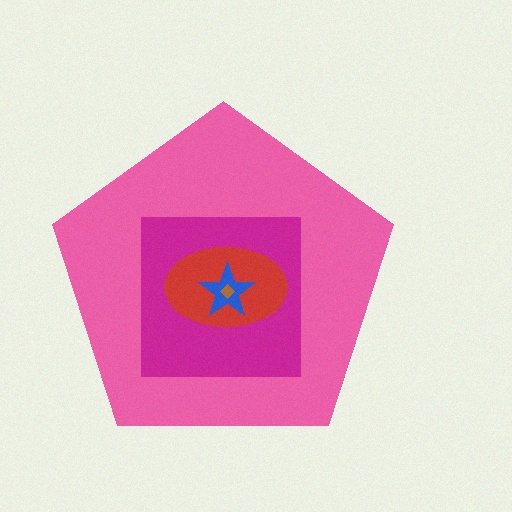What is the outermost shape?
The pink pentagon.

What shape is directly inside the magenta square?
The red ellipse.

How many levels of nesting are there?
5.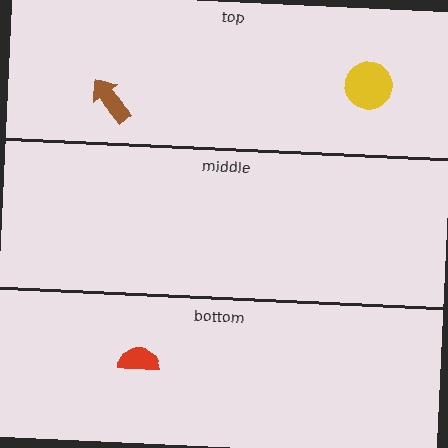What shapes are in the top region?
The brown arrow, the yellow circle.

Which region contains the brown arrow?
The top region.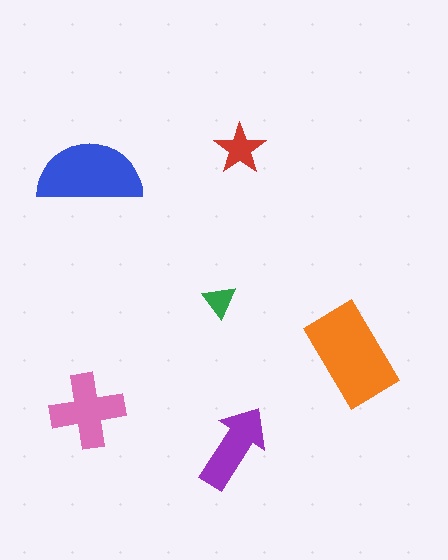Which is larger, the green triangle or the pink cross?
The pink cross.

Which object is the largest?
The orange rectangle.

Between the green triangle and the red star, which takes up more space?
The red star.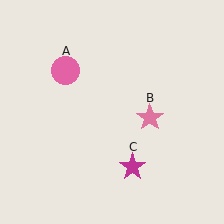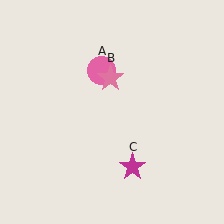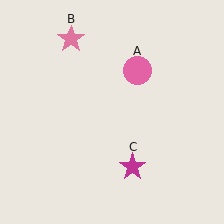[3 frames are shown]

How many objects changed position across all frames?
2 objects changed position: pink circle (object A), pink star (object B).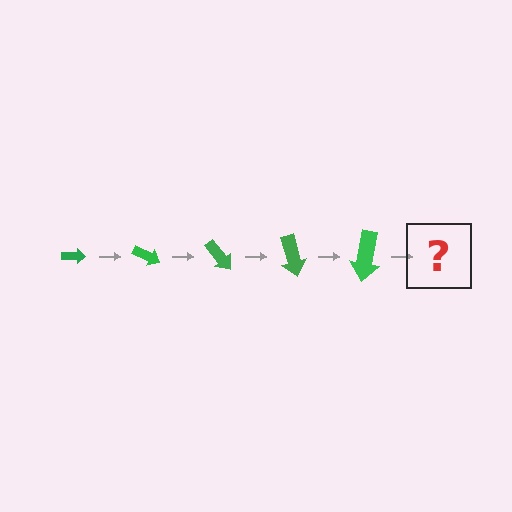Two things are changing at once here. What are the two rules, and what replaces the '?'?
The two rules are that the arrow grows larger each step and it rotates 25 degrees each step. The '?' should be an arrow, larger than the previous one and rotated 125 degrees from the start.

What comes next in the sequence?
The next element should be an arrow, larger than the previous one and rotated 125 degrees from the start.